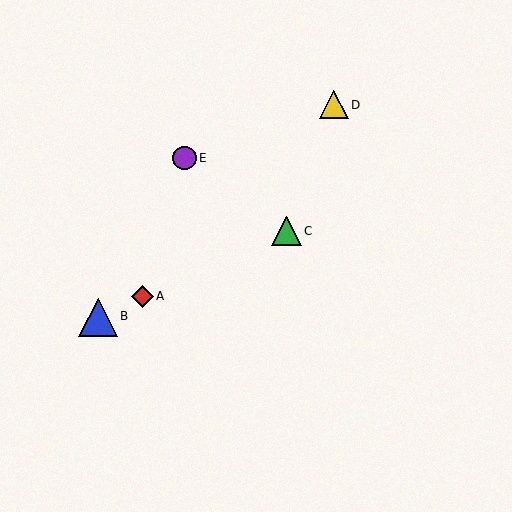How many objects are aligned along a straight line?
3 objects (A, B, C) are aligned along a straight line.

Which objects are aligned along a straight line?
Objects A, B, C are aligned along a straight line.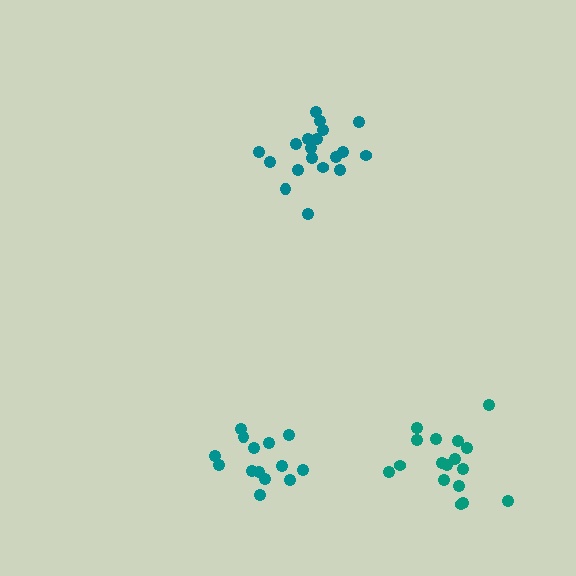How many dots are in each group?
Group 1: 14 dots, Group 2: 19 dots, Group 3: 17 dots (50 total).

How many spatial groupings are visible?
There are 3 spatial groupings.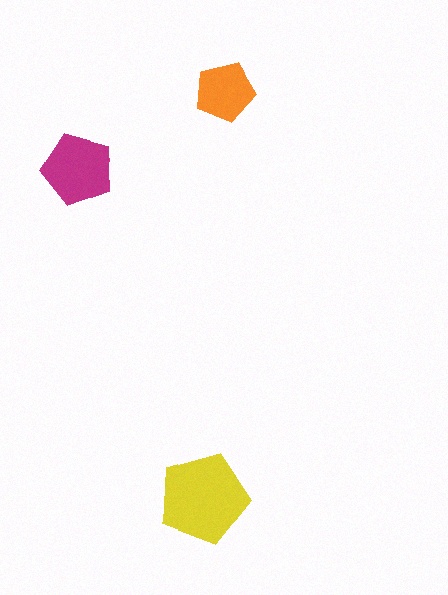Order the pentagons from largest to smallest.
the yellow one, the magenta one, the orange one.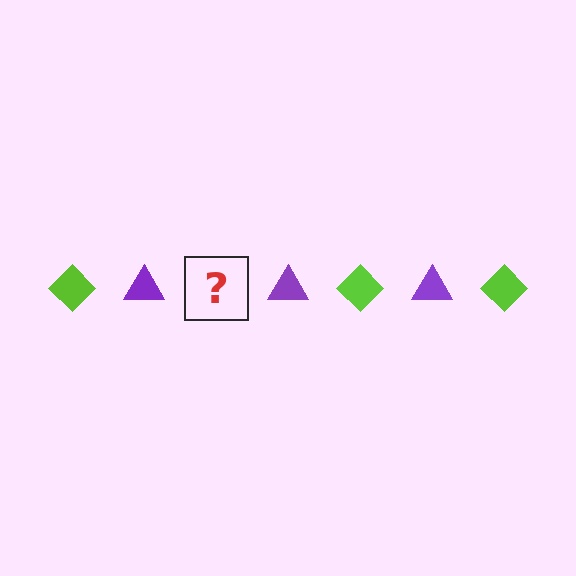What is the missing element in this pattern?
The missing element is a lime diamond.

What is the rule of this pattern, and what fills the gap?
The rule is that the pattern alternates between lime diamond and purple triangle. The gap should be filled with a lime diamond.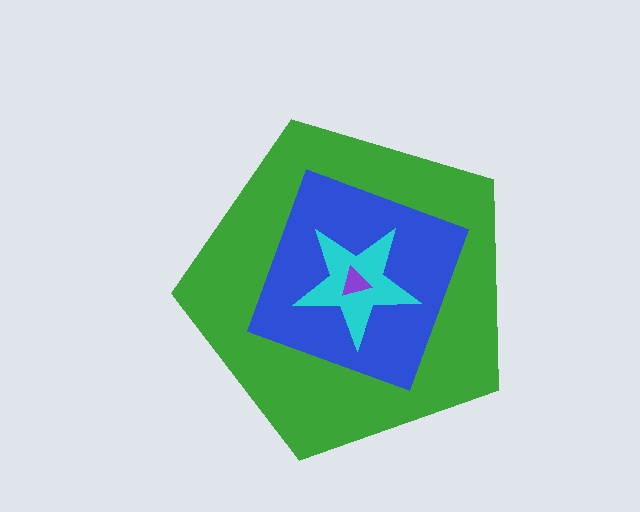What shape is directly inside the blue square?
The cyan star.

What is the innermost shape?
The purple triangle.